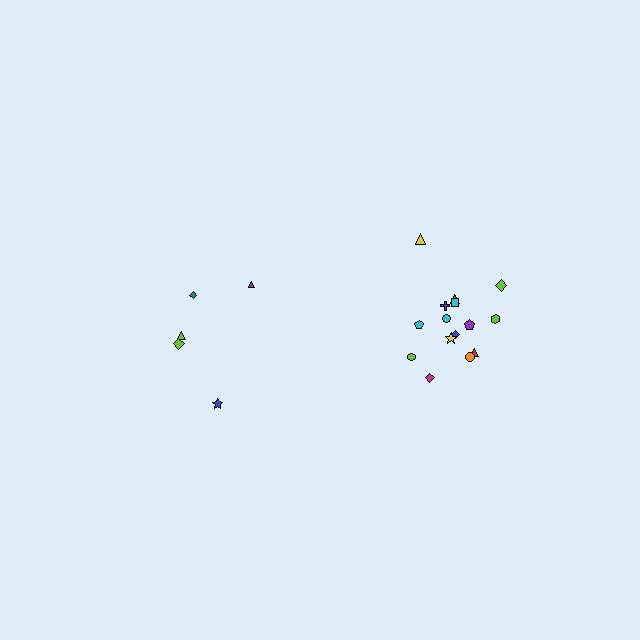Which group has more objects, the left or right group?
The right group.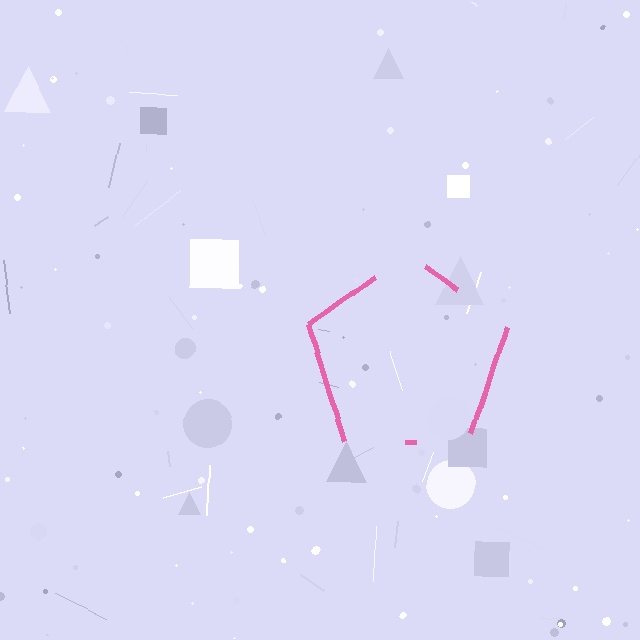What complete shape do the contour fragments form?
The contour fragments form a pentagon.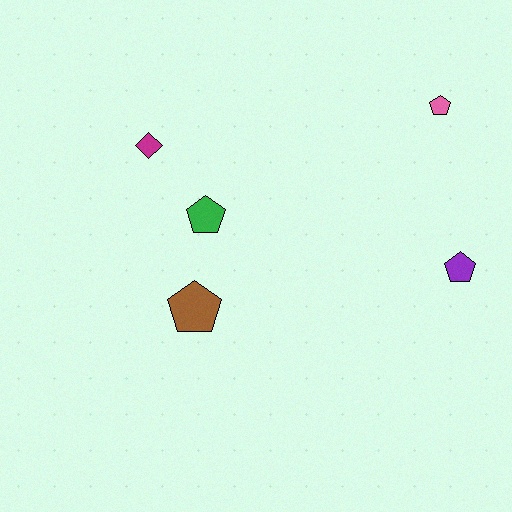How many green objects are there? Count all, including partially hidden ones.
There is 1 green object.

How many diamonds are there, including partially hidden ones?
There is 1 diamond.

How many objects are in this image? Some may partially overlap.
There are 5 objects.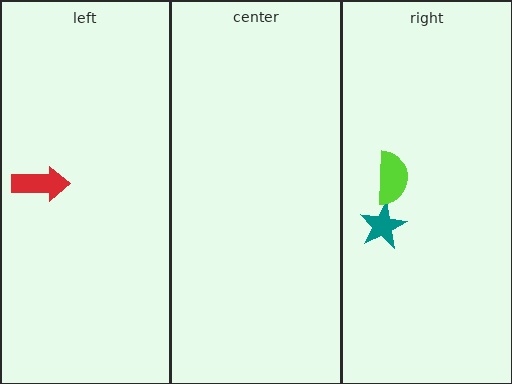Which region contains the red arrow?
The left region.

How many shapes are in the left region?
1.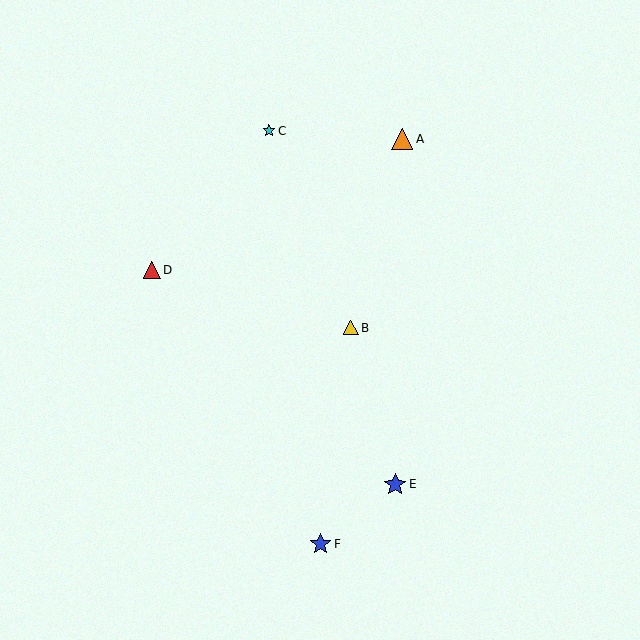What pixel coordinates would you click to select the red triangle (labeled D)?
Click at (152, 270) to select the red triangle D.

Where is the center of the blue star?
The center of the blue star is at (395, 484).